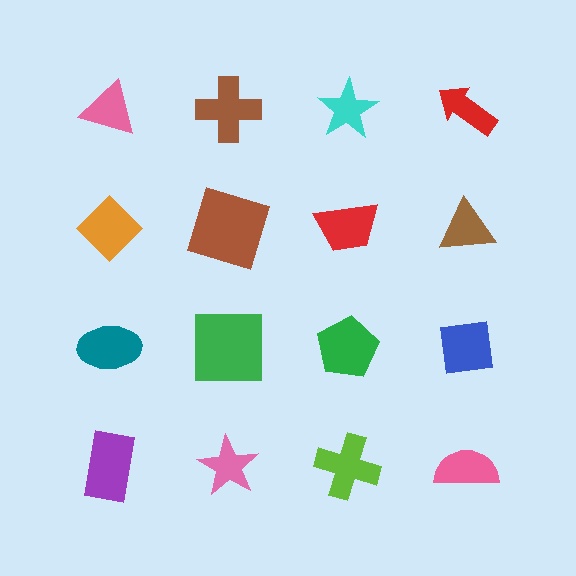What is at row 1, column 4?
A red arrow.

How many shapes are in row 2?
4 shapes.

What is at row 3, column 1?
A teal ellipse.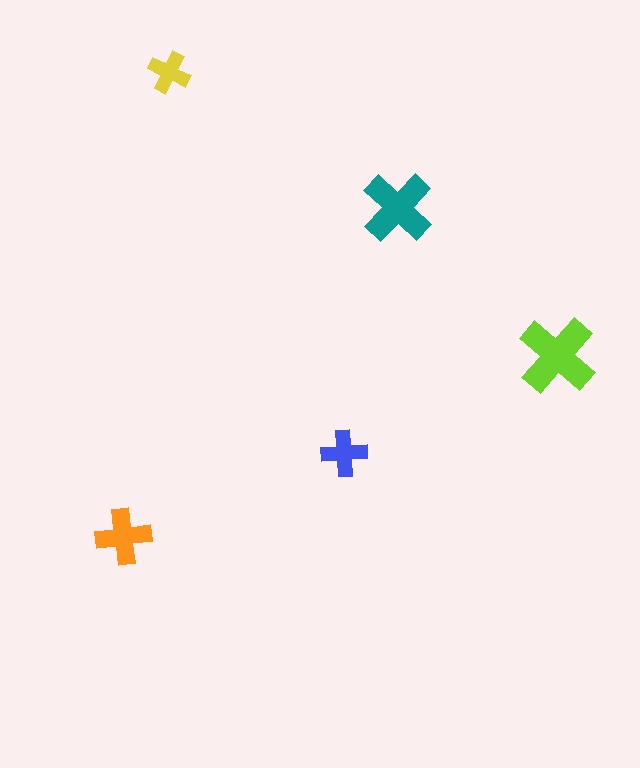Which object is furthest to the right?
The lime cross is rightmost.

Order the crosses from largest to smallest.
the lime one, the teal one, the orange one, the blue one, the yellow one.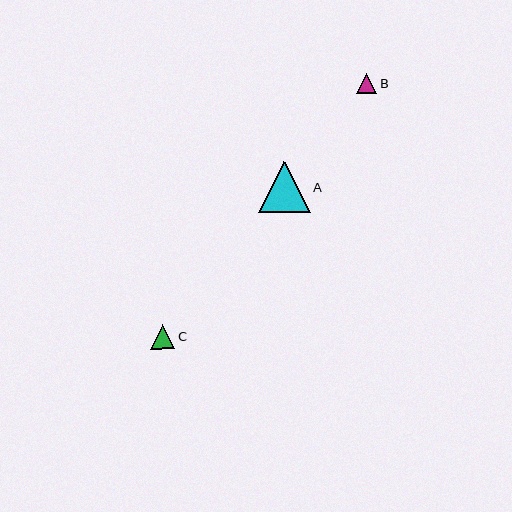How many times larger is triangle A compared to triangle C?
Triangle A is approximately 2.2 times the size of triangle C.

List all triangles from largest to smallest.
From largest to smallest: A, C, B.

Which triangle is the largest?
Triangle A is the largest with a size of approximately 52 pixels.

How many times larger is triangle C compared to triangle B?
Triangle C is approximately 1.2 times the size of triangle B.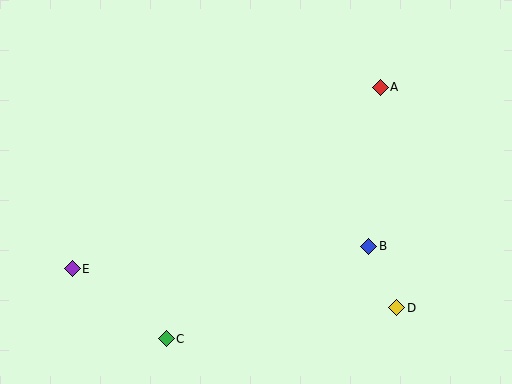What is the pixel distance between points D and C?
The distance between D and C is 233 pixels.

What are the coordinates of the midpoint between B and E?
The midpoint between B and E is at (220, 257).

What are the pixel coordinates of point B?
Point B is at (369, 246).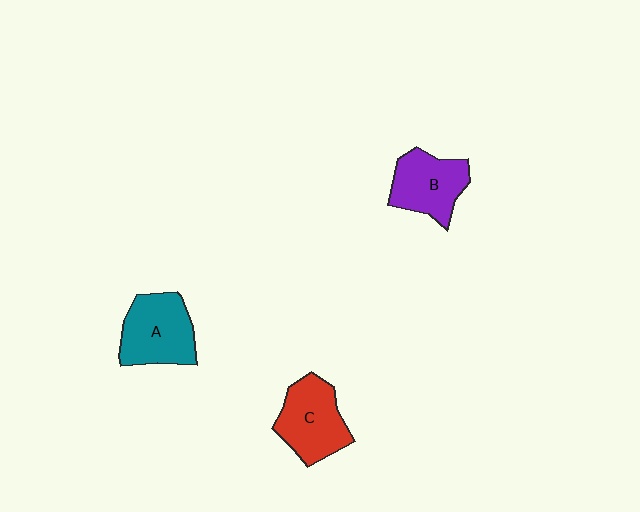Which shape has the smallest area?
Shape B (purple).